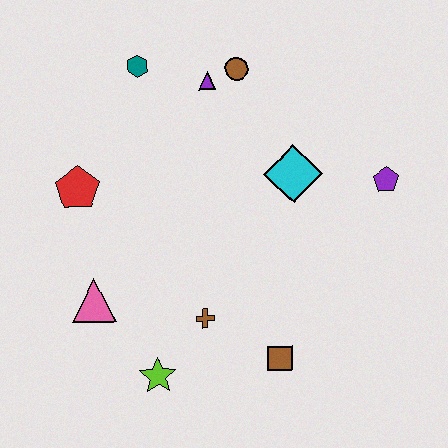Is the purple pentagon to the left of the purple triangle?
No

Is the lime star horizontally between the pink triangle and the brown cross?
Yes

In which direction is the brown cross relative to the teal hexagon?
The brown cross is below the teal hexagon.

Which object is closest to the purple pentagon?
The cyan diamond is closest to the purple pentagon.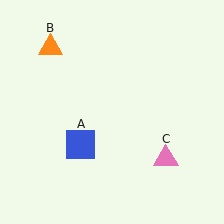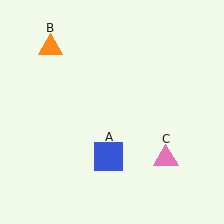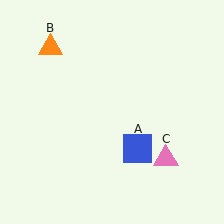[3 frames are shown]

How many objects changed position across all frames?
1 object changed position: blue square (object A).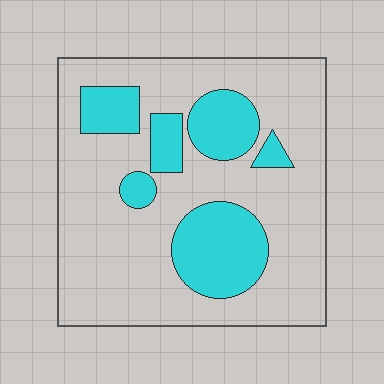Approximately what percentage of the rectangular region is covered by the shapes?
Approximately 25%.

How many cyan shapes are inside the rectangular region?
6.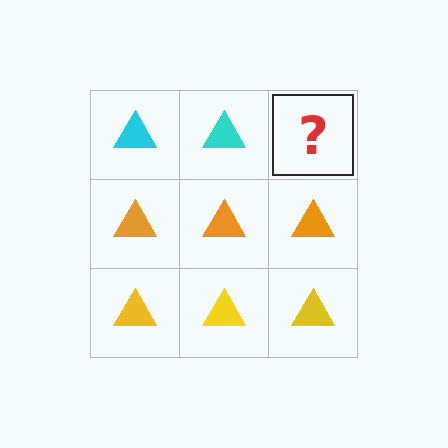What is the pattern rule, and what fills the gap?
The rule is that each row has a consistent color. The gap should be filled with a cyan triangle.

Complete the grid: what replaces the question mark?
The question mark should be replaced with a cyan triangle.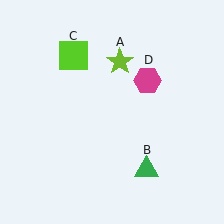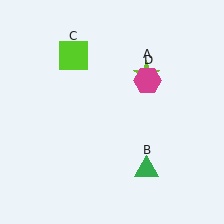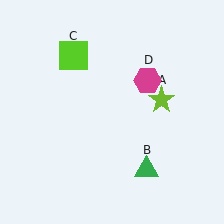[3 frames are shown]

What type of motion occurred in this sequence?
The lime star (object A) rotated clockwise around the center of the scene.